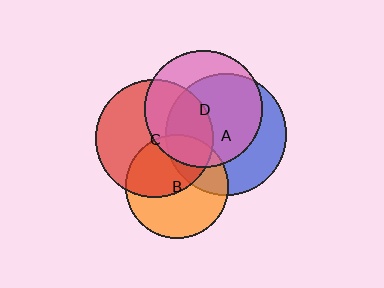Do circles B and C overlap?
Yes.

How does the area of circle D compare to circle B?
Approximately 1.3 times.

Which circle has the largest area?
Circle A (blue).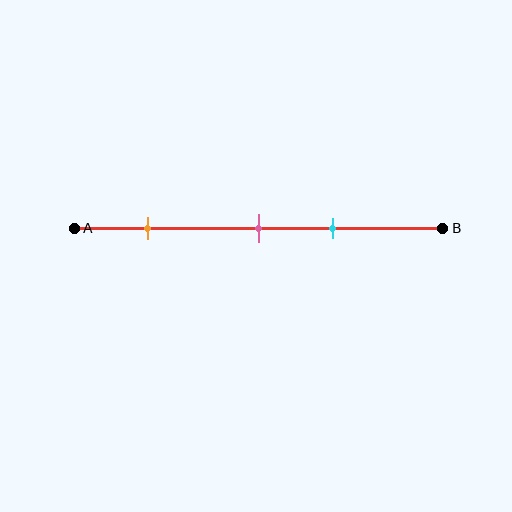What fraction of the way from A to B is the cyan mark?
The cyan mark is approximately 70% (0.7) of the way from A to B.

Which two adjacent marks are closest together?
The pink and cyan marks are the closest adjacent pair.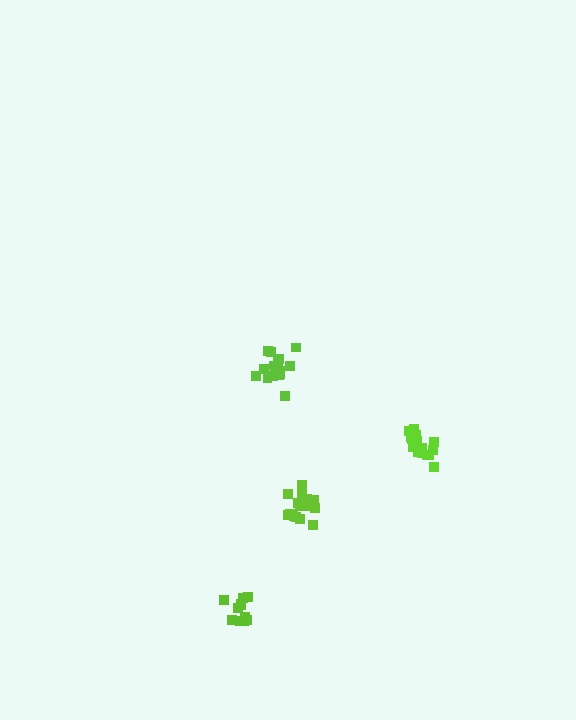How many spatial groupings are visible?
There are 4 spatial groupings.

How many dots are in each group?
Group 1: 17 dots, Group 2: 11 dots, Group 3: 17 dots, Group 4: 17 dots (62 total).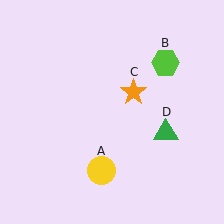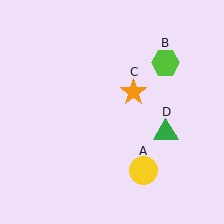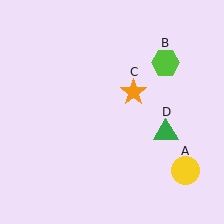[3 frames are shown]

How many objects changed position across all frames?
1 object changed position: yellow circle (object A).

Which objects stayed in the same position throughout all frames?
Lime hexagon (object B) and orange star (object C) and green triangle (object D) remained stationary.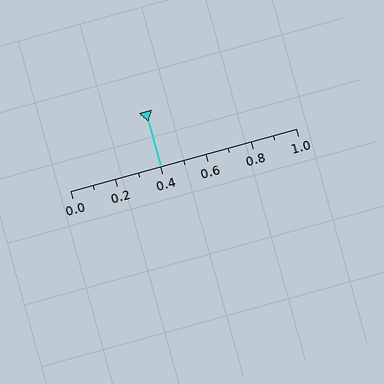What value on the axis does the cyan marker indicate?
The marker indicates approximately 0.4.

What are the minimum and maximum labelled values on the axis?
The axis runs from 0.0 to 1.0.